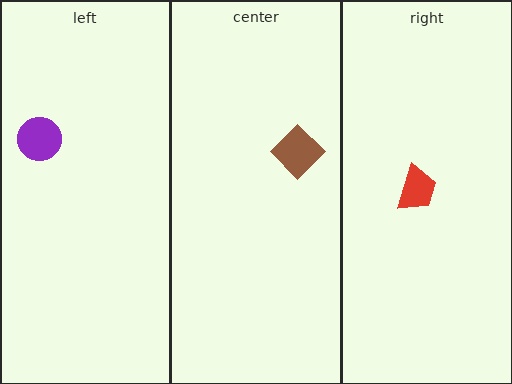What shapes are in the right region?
The red trapezoid.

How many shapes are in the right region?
1.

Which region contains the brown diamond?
The center region.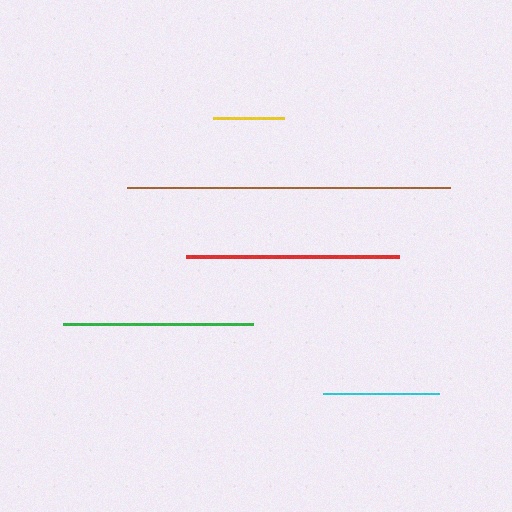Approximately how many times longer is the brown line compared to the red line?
The brown line is approximately 1.5 times the length of the red line.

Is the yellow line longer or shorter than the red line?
The red line is longer than the yellow line.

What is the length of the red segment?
The red segment is approximately 213 pixels long.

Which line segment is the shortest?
The yellow line is the shortest at approximately 71 pixels.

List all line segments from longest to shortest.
From longest to shortest: brown, red, green, cyan, yellow.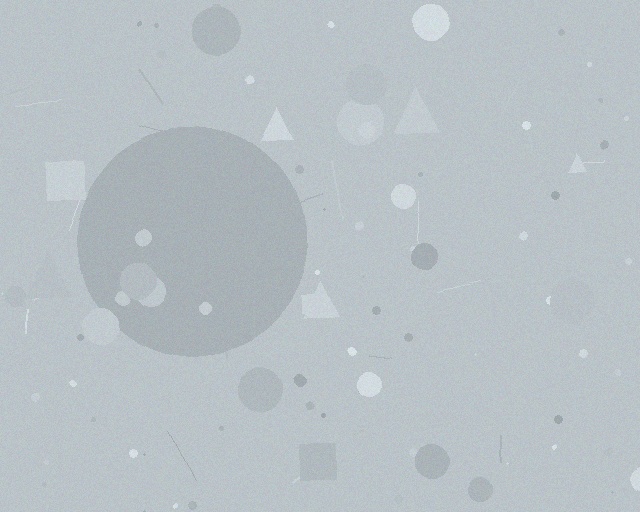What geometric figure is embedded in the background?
A circle is embedded in the background.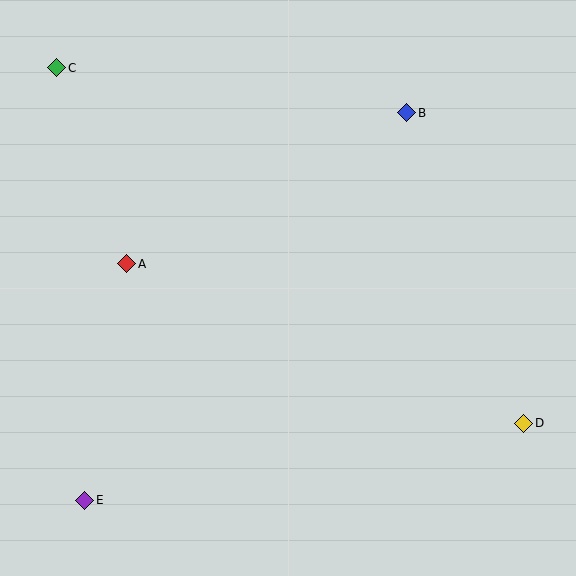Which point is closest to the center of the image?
Point A at (127, 264) is closest to the center.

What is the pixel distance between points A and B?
The distance between A and B is 318 pixels.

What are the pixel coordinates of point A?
Point A is at (127, 264).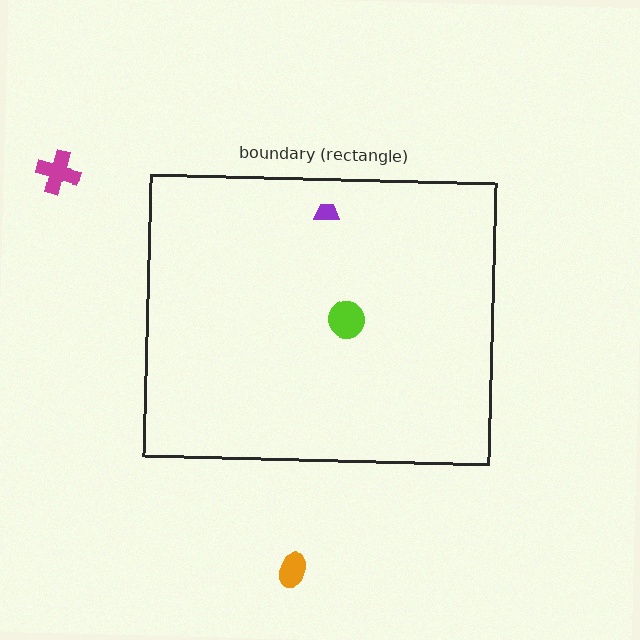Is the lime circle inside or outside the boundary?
Inside.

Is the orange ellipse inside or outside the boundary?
Outside.